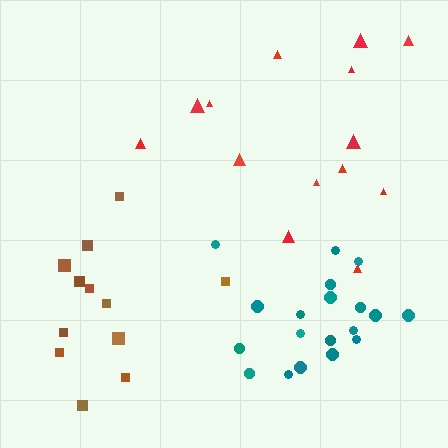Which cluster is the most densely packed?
Teal.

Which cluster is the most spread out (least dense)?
Red.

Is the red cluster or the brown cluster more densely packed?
Brown.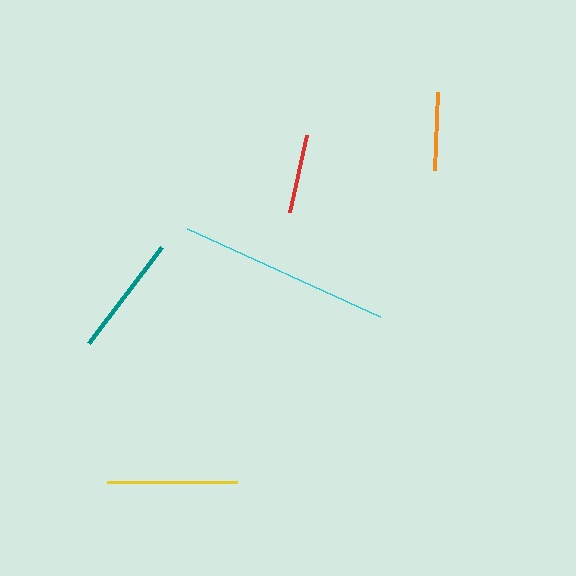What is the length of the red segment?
The red segment is approximately 79 pixels long.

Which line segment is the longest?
The cyan line is the longest at approximately 212 pixels.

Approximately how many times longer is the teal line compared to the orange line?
The teal line is approximately 1.5 times the length of the orange line.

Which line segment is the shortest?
The orange line is the shortest at approximately 77 pixels.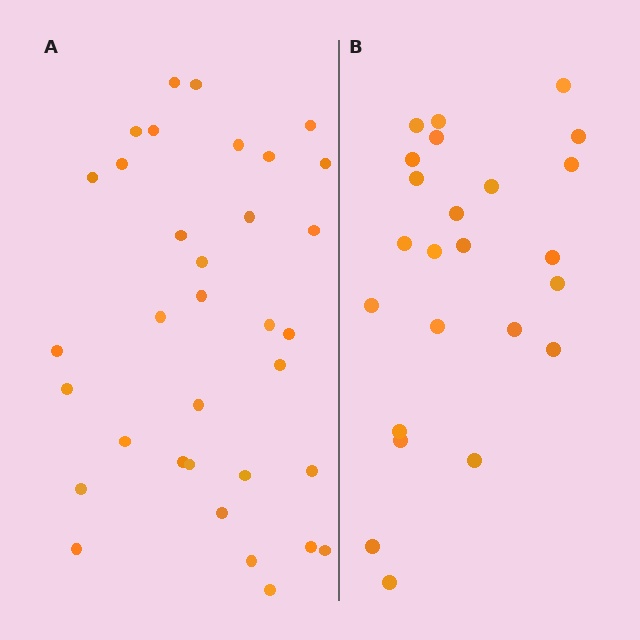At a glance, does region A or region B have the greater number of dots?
Region A (the left region) has more dots.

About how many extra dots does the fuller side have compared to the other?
Region A has roughly 10 or so more dots than region B.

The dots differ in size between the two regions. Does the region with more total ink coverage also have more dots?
No. Region B has more total ink coverage because its dots are larger, but region A actually contains more individual dots. Total area can be misleading — the number of items is what matters here.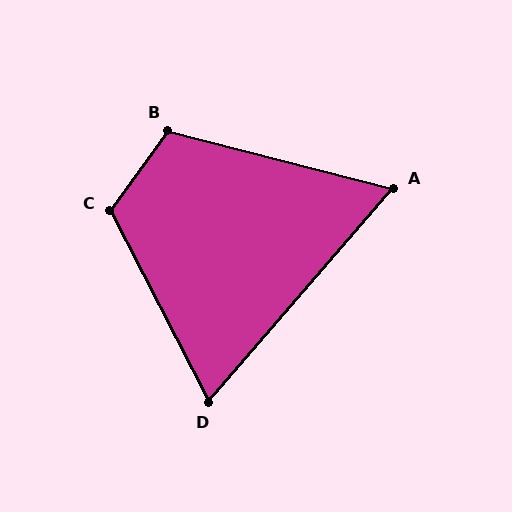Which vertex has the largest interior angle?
C, at approximately 117 degrees.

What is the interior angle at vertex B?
Approximately 112 degrees (obtuse).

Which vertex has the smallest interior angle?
A, at approximately 63 degrees.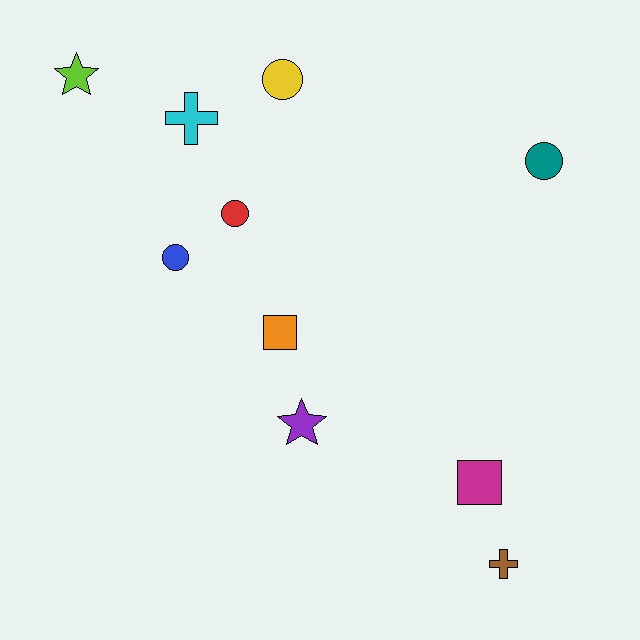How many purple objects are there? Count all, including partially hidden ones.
There is 1 purple object.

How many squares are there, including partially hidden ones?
There are 2 squares.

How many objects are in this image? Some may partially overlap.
There are 10 objects.